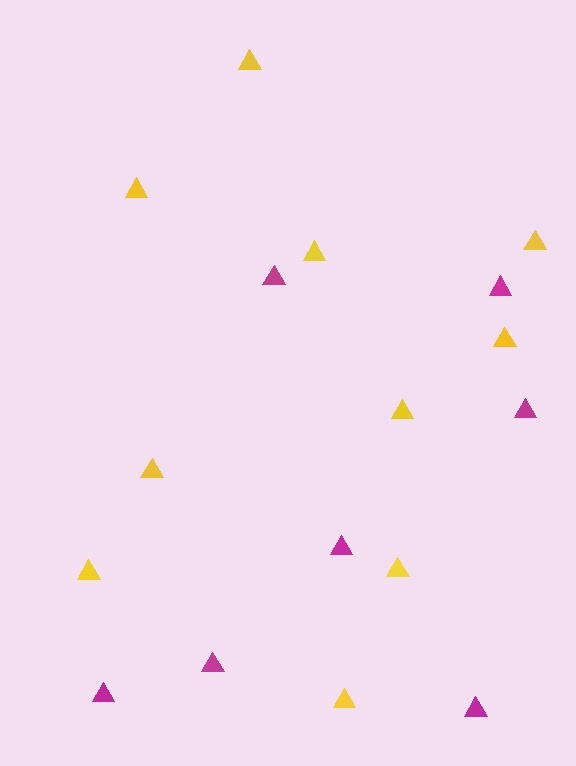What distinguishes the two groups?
There are 2 groups: one group of yellow triangles (10) and one group of magenta triangles (7).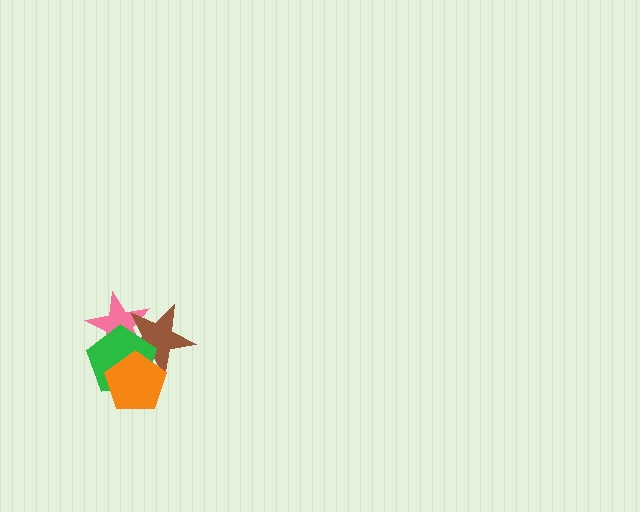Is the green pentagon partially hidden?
Yes, it is partially covered by another shape.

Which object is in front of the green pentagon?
The orange pentagon is in front of the green pentagon.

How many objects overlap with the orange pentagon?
3 objects overlap with the orange pentagon.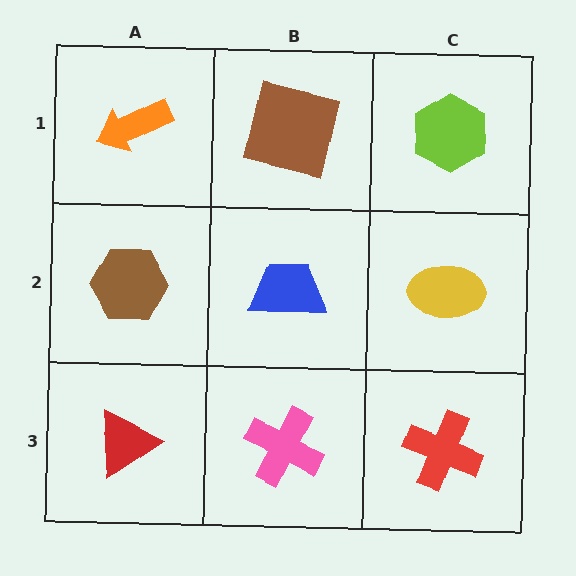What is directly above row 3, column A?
A brown hexagon.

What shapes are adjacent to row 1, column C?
A yellow ellipse (row 2, column C), a brown square (row 1, column B).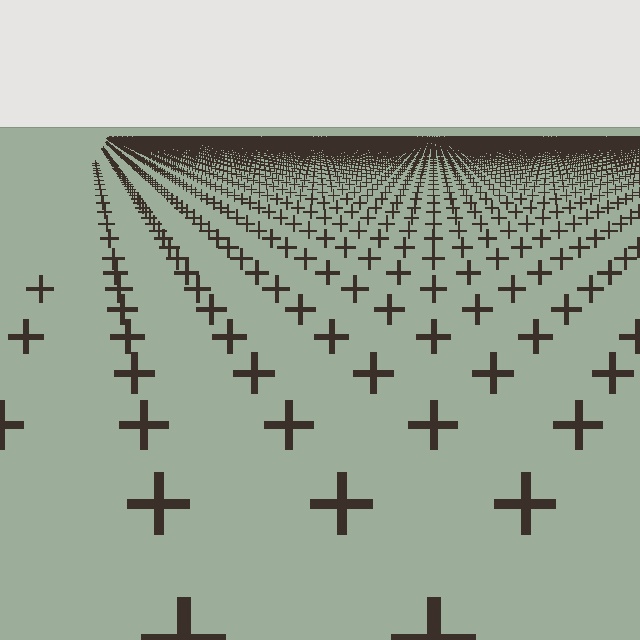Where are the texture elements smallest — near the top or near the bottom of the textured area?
Near the top.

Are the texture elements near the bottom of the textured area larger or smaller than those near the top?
Larger. Near the bottom, elements are closer to the viewer and appear at a bigger on-screen size.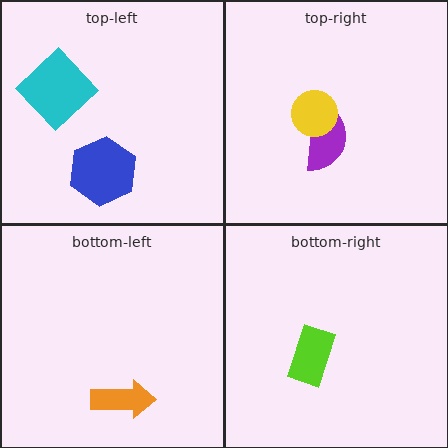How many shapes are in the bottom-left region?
1.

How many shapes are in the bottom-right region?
1.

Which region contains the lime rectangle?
The bottom-right region.